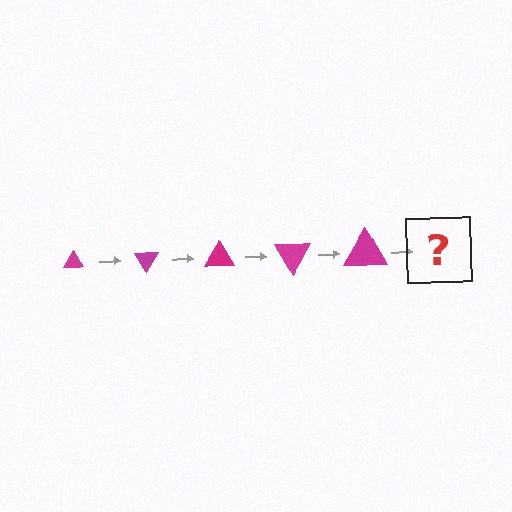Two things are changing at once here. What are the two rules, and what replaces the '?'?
The two rules are that the triangle grows larger each step and it rotates 60 degrees each step. The '?' should be a triangle, larger than the previous one and rotated 300 degrees from the start.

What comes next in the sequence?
The next element should be a triangle, larger than the previous one and rotated 300 degrees from the start.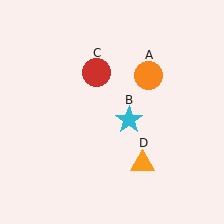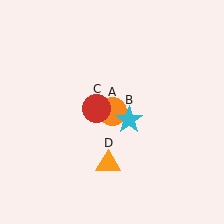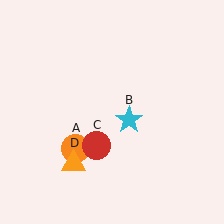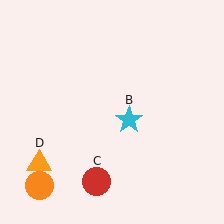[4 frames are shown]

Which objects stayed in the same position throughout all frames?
Cyan star (object B) remained stationary.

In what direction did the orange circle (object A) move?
The orange circle (object A) moved down and to the left.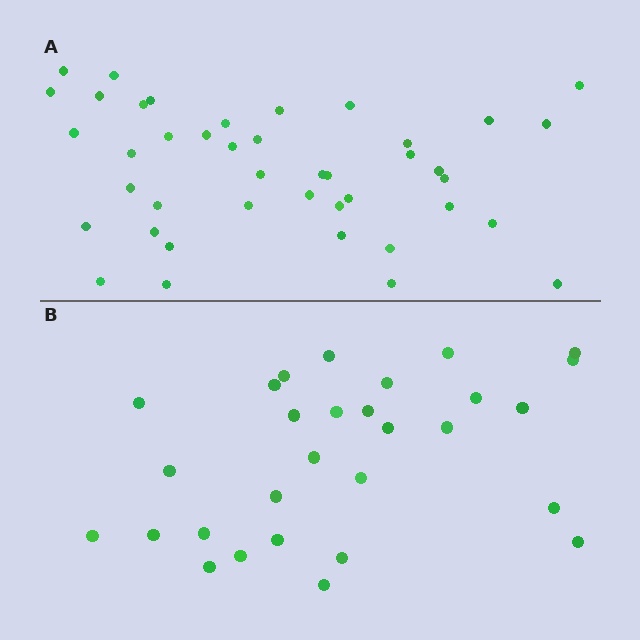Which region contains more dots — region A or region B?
Region A (the top region) has more dots.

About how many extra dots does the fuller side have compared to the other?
Region A has approximately 15 more dots than region B.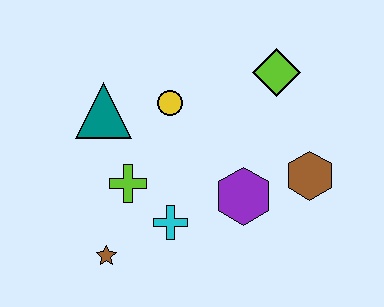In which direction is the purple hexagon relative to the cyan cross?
The purple hexagon is to the right of the cyan cross.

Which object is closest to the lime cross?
The cyan cross is closest to the lime cross.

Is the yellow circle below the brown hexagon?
No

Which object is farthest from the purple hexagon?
The teal triangle is farthest from the purple hexagon.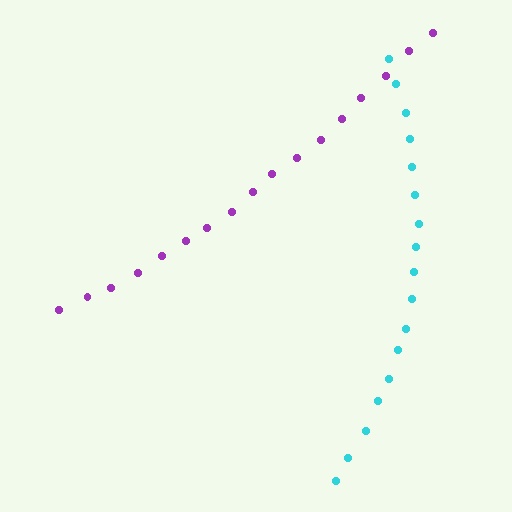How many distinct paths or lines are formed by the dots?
There are 2 distinct paths.